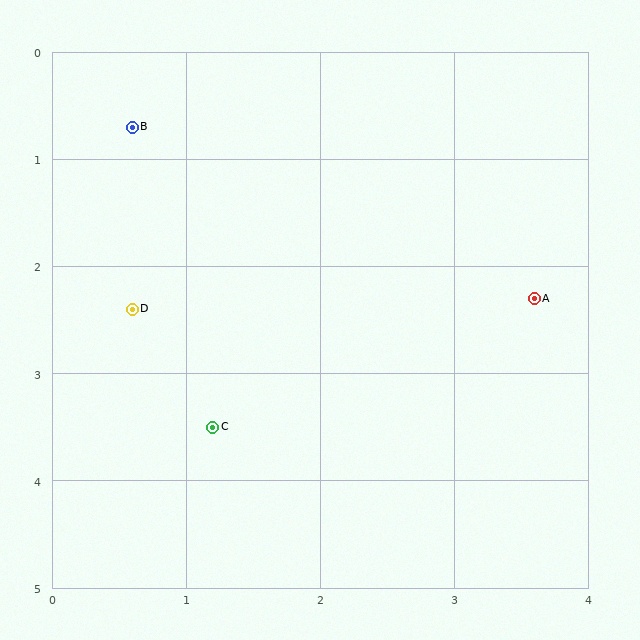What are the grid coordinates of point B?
Point B is at approximately (0.6, 0.7).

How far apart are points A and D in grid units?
Points A and D are about 3.0 grid units apart.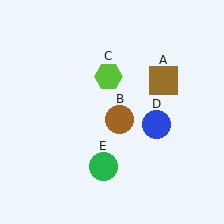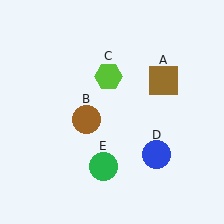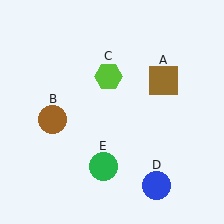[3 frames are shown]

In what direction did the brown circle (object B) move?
The brown circle (object B) moved left.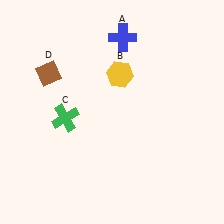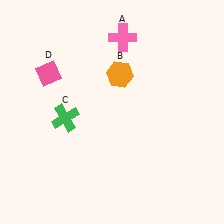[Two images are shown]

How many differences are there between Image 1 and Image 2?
There are 3 differences between the two images.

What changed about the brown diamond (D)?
In Image 1, D is brown. In Image 2, it changed to pink.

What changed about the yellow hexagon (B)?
In Image 1, B is yellow. In Image 2, it changed to orange.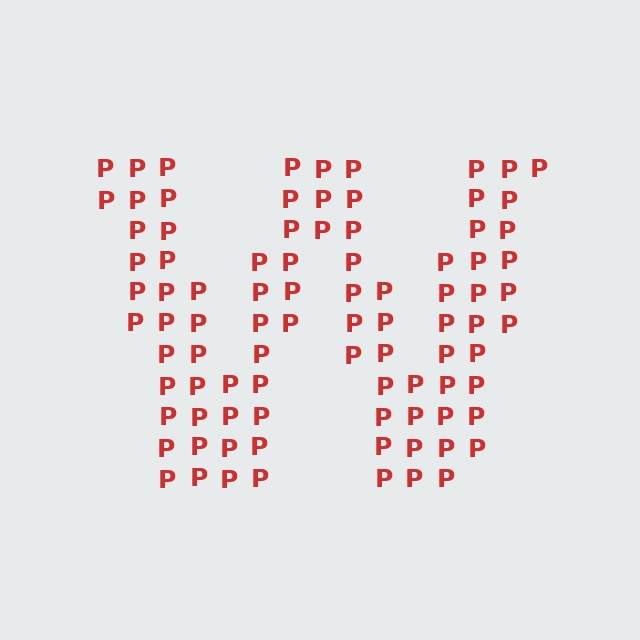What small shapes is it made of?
It is made of small letter P's.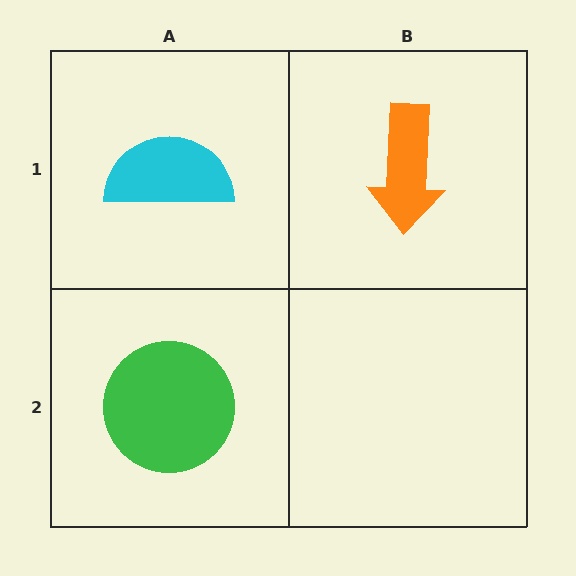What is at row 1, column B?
An orange arrow.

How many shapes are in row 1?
2 shapes.